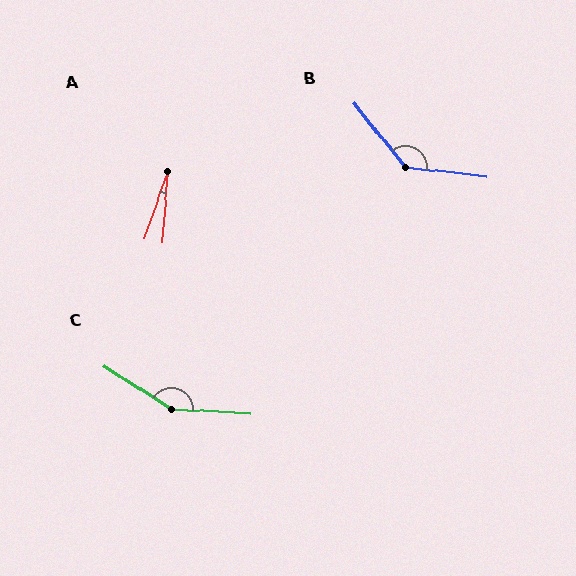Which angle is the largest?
C, at approximately 150 degrees.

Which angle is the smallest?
A, at approximately 15 degrees.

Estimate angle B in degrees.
Approximately 135 degrees.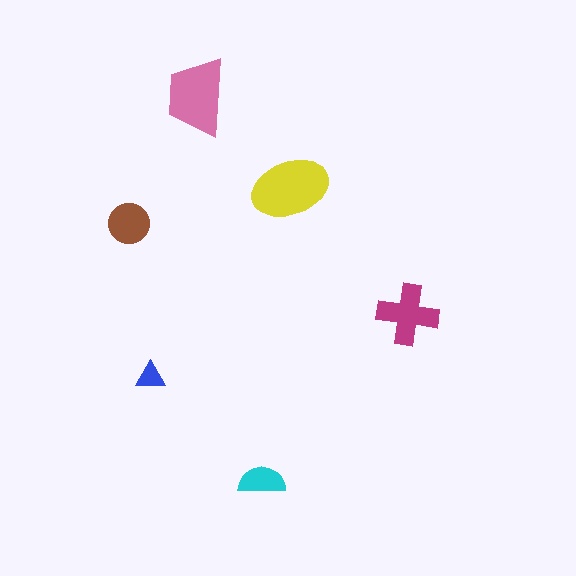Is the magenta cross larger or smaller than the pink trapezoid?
Smaller.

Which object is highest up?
The pink trapezoid is topmost.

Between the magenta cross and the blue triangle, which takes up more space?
The magenta cross.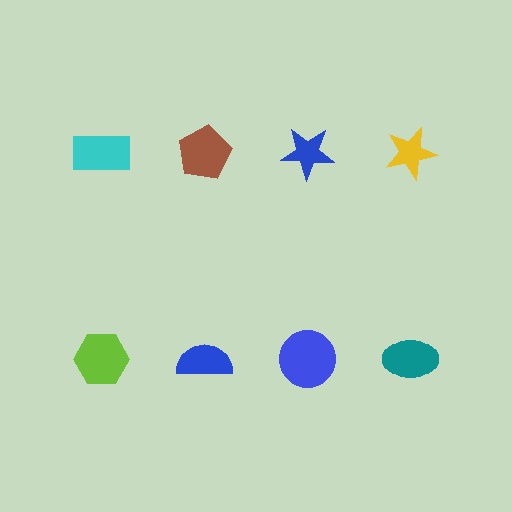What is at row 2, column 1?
A lime hexagon.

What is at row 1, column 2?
A brown pentagon.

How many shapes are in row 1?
4 shapes.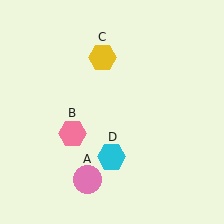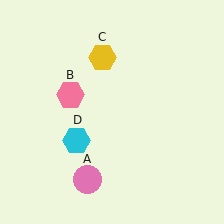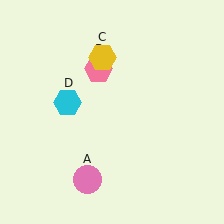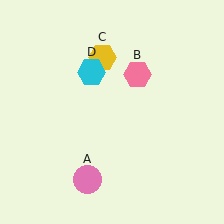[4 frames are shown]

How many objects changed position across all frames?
2 objects changed position: pink hexagon (object B), cyan hexagon (object D).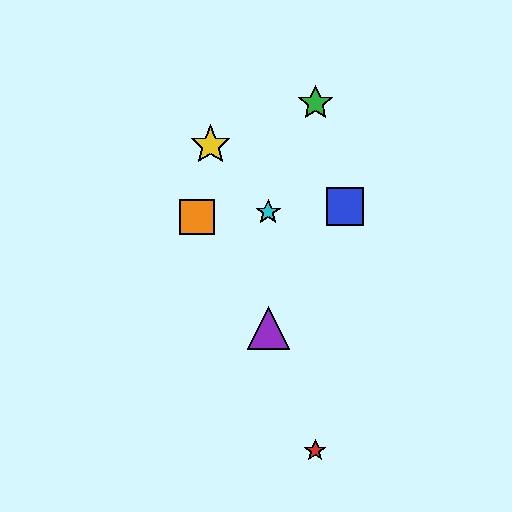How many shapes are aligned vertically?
2 shapes (the purple triangle, the cyan star) are aligned vertically.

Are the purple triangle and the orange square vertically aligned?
No, the purple triangle is at x≈268 and the orange square is at x≈197.